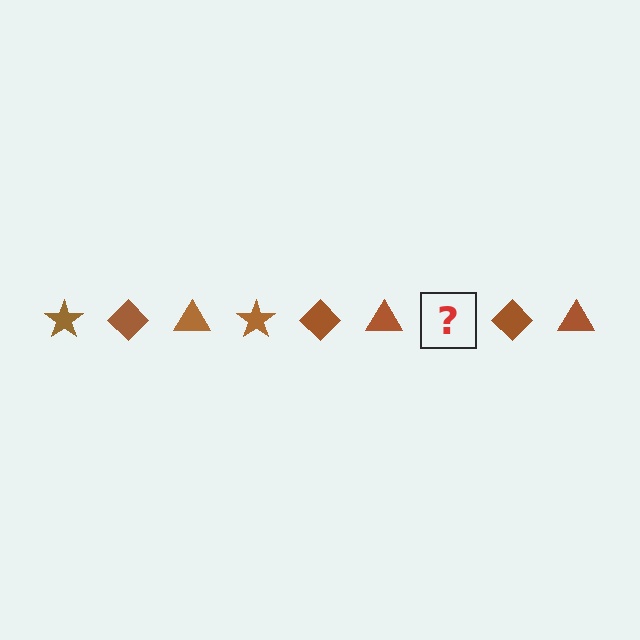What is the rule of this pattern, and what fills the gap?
The rule is that the pattern cycles through star, diamond, triangle shapes in brown. The gap should be filled with a brown star.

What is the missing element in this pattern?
The missing element is a brown star.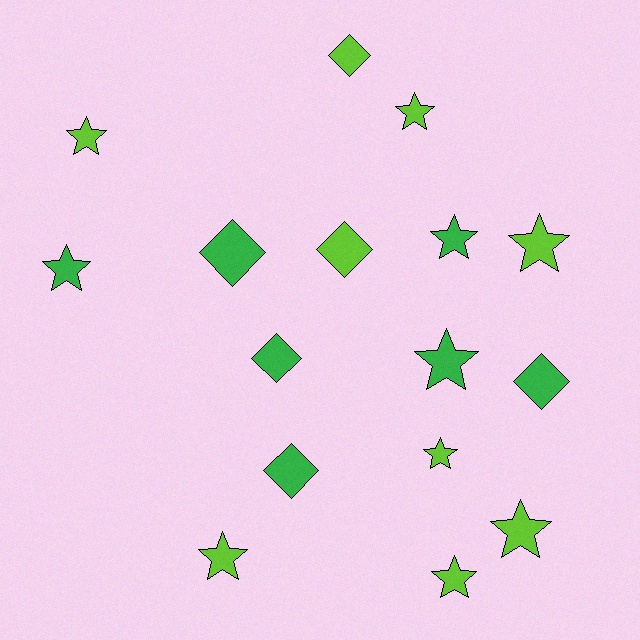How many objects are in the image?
There are 16 objects.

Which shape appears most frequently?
Star, with 10 objects.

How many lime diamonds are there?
There are 2 lime diamonds.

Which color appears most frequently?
Lime, with 9 objects.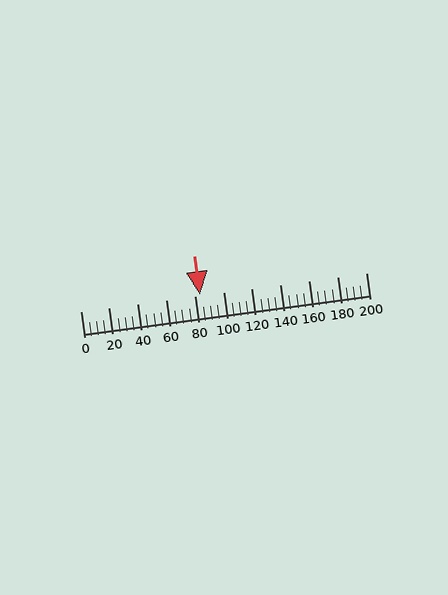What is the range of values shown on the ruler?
The ruler shows values from 0 to 200.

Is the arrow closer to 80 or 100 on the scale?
The arrow is closer to 80.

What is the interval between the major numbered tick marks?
The major tick marks are spaced 20 units apart.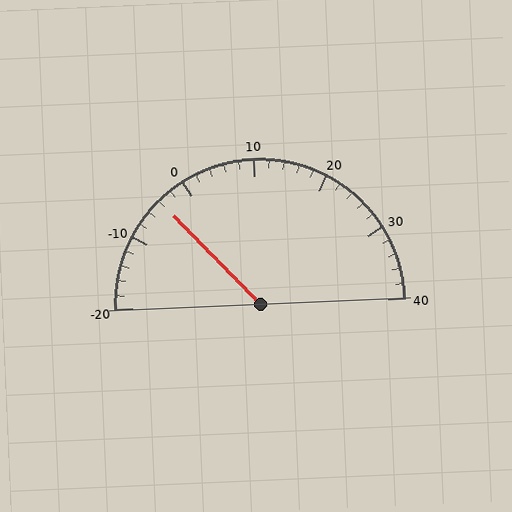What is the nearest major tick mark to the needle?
The nearest major tick mark is 0.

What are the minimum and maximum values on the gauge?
The gauge ranges from -20 to 40.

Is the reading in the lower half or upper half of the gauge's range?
The reading is in the lower half of the range (-20 to 40).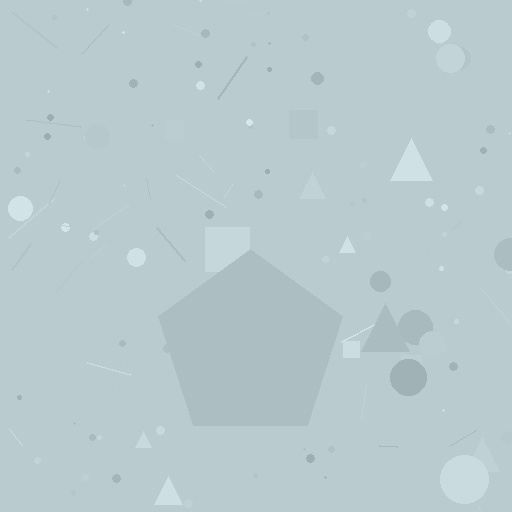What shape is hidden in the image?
A pentagon is hidden in the image.